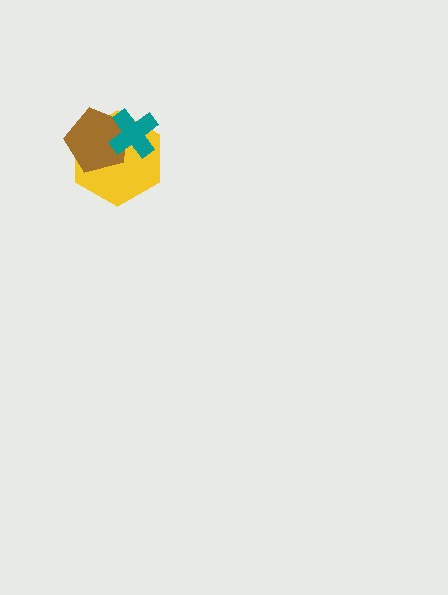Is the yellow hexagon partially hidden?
Yes, it is partially covered by another shape.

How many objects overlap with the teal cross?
2 objects overlap with the teal cross.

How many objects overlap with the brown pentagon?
2 objects overlap with the brown pentagon.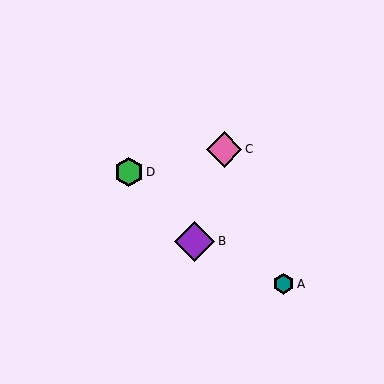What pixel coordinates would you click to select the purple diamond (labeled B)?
Click at (195, 241) to select the purple diamond B.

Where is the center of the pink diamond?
The center of the pink diamond is at (224, 149).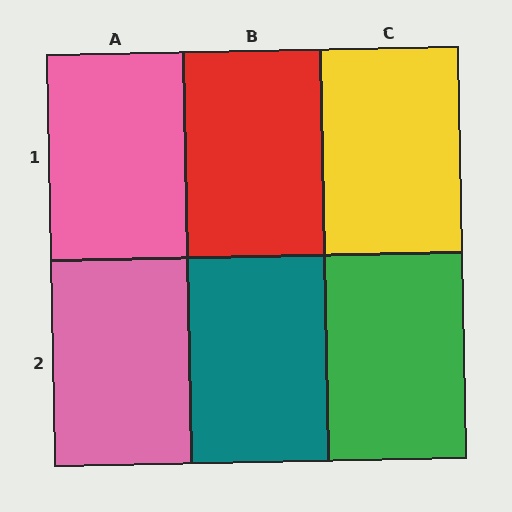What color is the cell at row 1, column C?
Yellow.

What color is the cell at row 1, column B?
Red.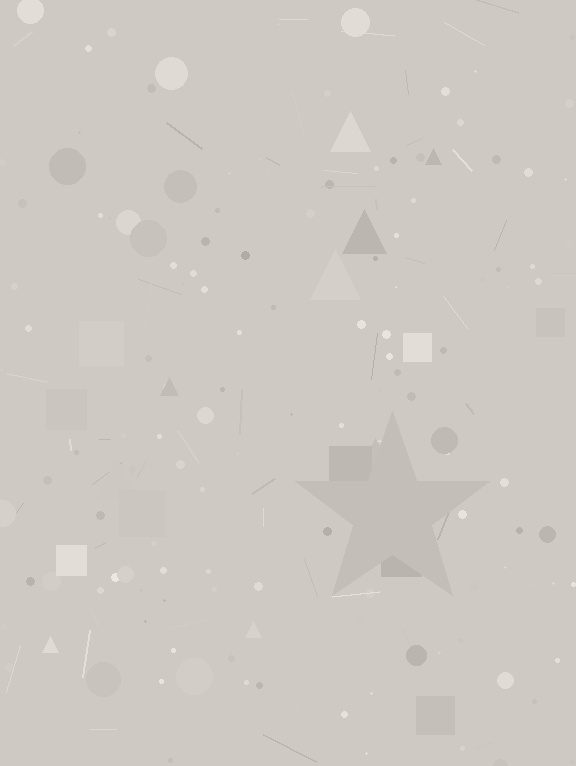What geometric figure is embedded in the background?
A star is embedded in the background.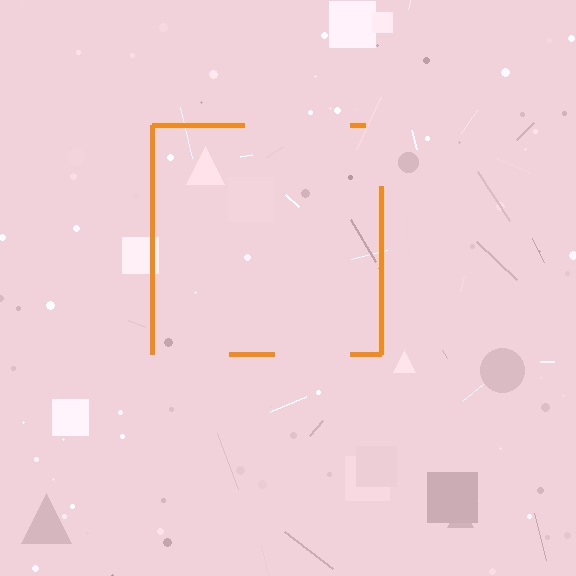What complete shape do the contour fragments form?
The contour fragments form a square.